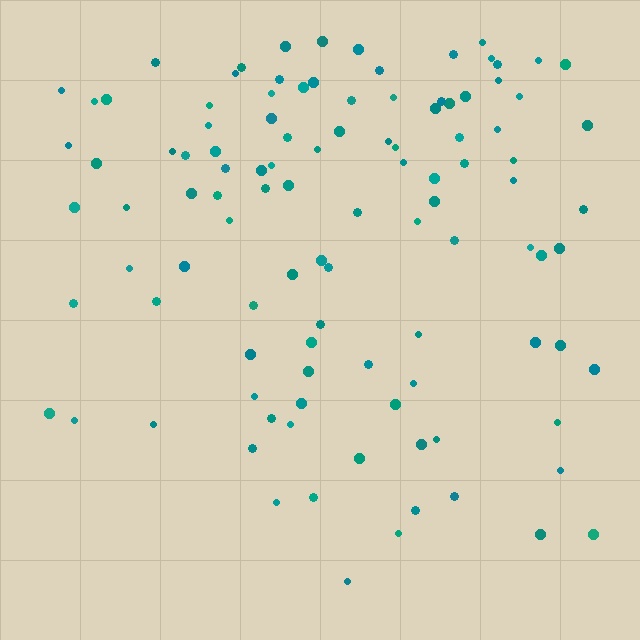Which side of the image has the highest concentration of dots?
The top.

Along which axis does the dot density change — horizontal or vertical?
Vertical.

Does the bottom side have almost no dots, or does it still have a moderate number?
Still a moderate number, just noticeably fewer than the top.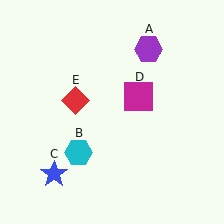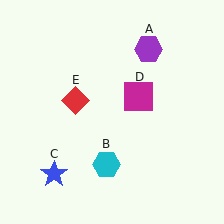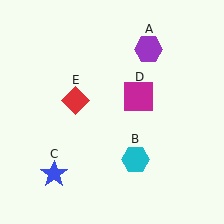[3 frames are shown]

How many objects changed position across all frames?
1 object changed position: cyan hexagon (object B).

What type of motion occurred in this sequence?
The cyan hexagon (object B) rotated counterclockwise around the center of the scene.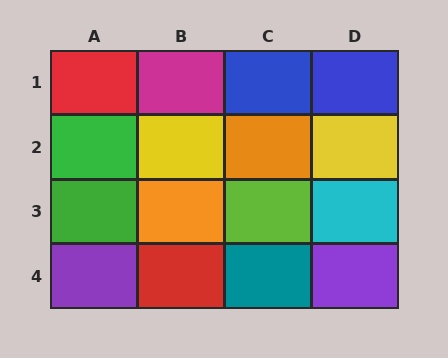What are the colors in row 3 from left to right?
Green, orange, lime, cyan.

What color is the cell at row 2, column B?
Yellow.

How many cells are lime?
1 cell is lime.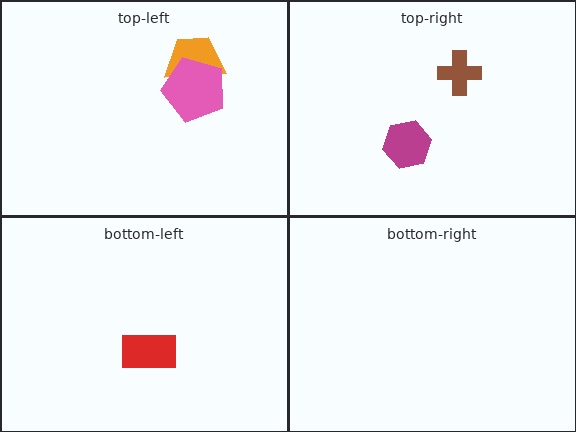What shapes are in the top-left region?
The orange trapezoid, the pink pentagon.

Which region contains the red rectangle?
The bottom-left region.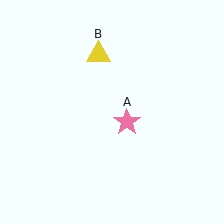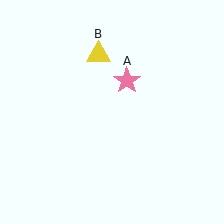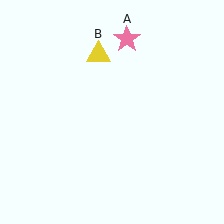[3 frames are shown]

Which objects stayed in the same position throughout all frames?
Yellow triangle (object B) remained stationary.